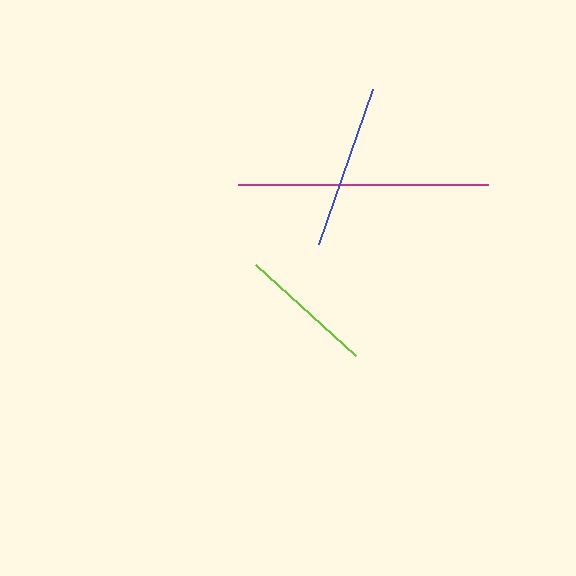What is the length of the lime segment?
The lime segment is approximately 136 pixels long.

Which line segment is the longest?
The magenta line is the longest at approximately 250 pixels.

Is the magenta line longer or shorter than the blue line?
The magenta line is longer than the blue line.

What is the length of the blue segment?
The blue segment is approximately 165 pixels long.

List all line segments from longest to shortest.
From longest to shortest: magenta, blue, lime.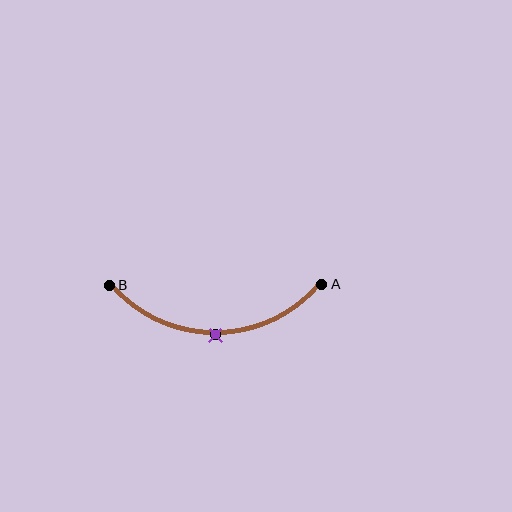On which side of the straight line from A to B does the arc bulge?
The arc bulges below the straight line connecting A and B.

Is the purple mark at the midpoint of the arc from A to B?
Yes. The purple mark lies on the arc at equal arc-length from both A and B — it is the arc midpoint.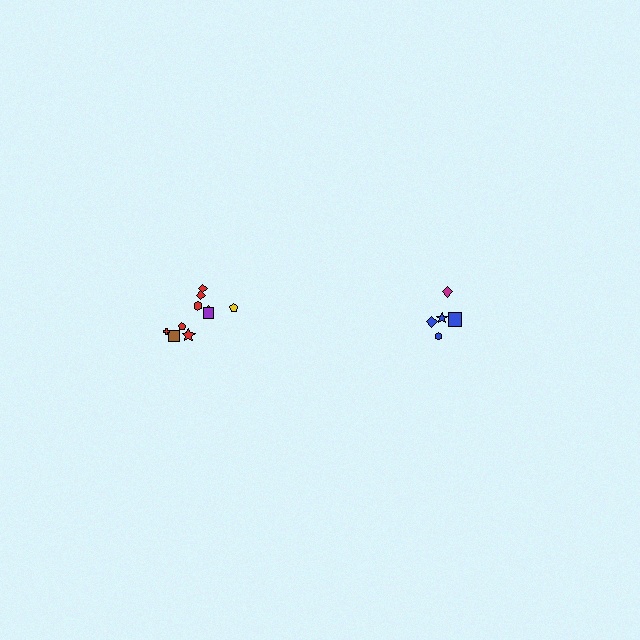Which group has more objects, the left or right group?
The left group.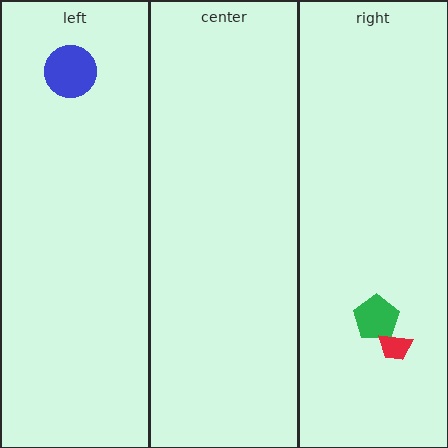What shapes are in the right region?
The green pentagon, the red trapezoid.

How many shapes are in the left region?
1.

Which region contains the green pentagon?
The right region.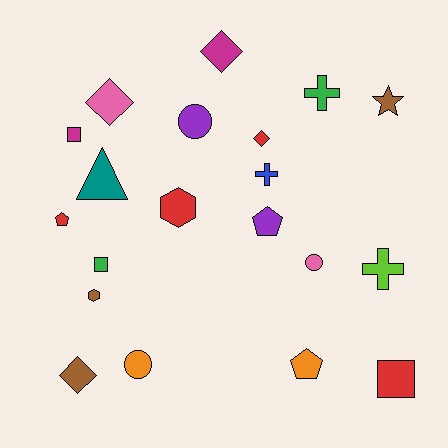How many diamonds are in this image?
There are 4 diamonds.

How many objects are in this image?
There are 20 objects.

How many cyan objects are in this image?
There are no cyan objects.